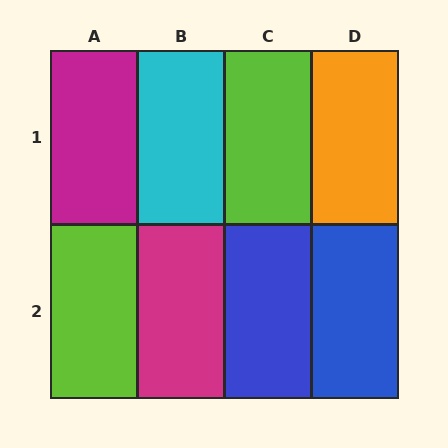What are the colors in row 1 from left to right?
Magenta, cyan, lime, orange.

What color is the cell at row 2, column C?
Blue.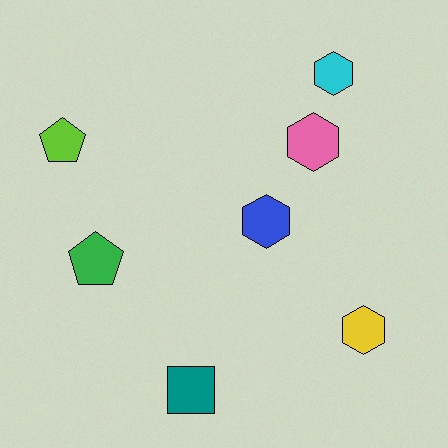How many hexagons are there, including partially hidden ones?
There are 4 hexagons.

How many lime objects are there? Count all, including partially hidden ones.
There is 1 lime object.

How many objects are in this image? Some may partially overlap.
There are 7 objects.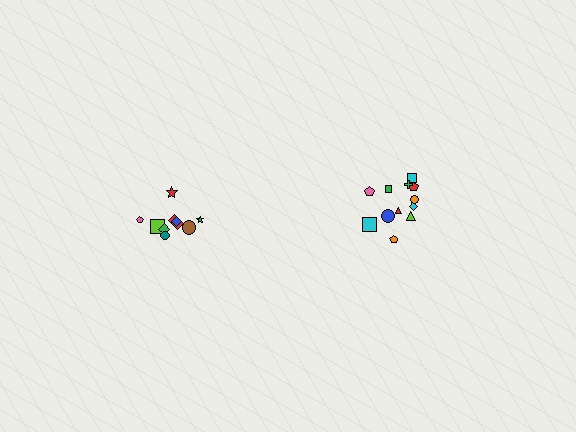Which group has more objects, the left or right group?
The right group.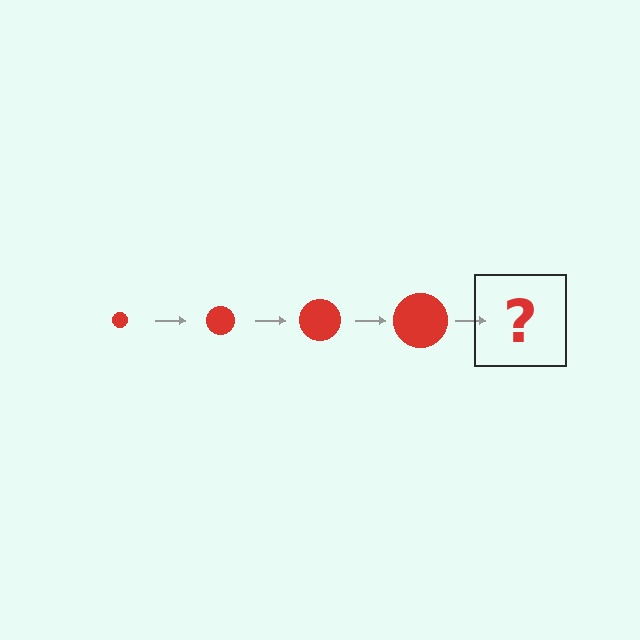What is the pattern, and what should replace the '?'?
The pattern is that the circle gets progressively larger each step. The '?' should be a red circle, larger than the previous one.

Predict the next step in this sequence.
The next step is a red circle, larger than the previous one.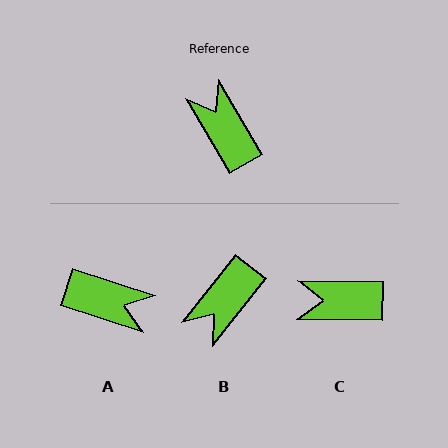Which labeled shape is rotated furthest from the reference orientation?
A, about 138 degrees away.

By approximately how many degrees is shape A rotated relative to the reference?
Approximately 138 degrees clockwise.